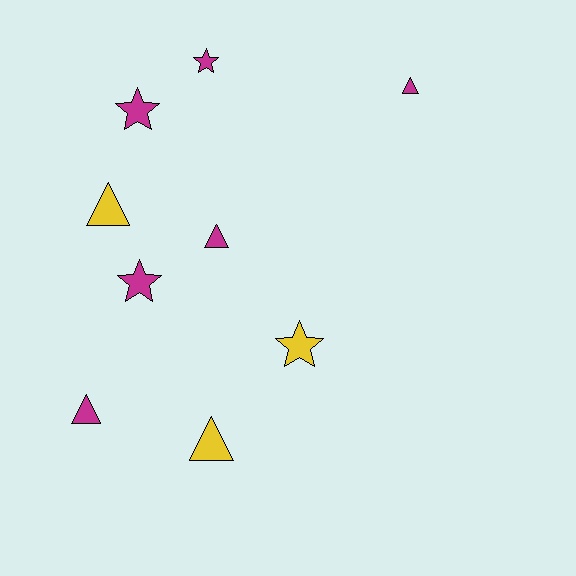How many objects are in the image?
There are 9 objects.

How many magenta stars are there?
There are 3 magenta stars.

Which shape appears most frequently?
Triangle, with 5 objects.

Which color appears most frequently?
Magenta, with 6 objects.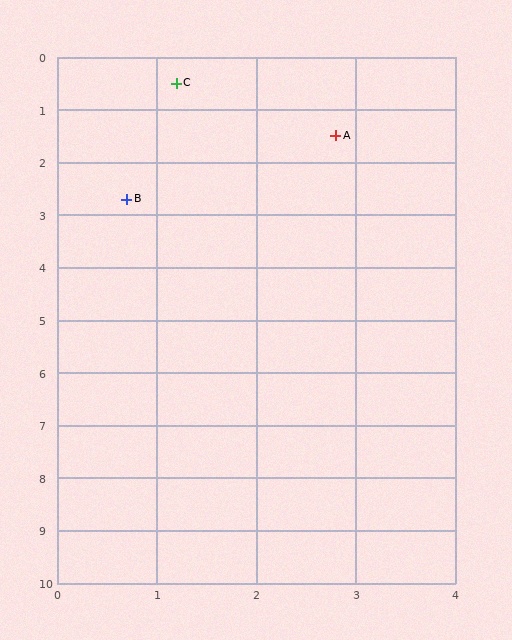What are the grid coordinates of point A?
Point A is at approximately (2.8, 1.5).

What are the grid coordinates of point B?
Point B is at approximately (0.7, 2.7).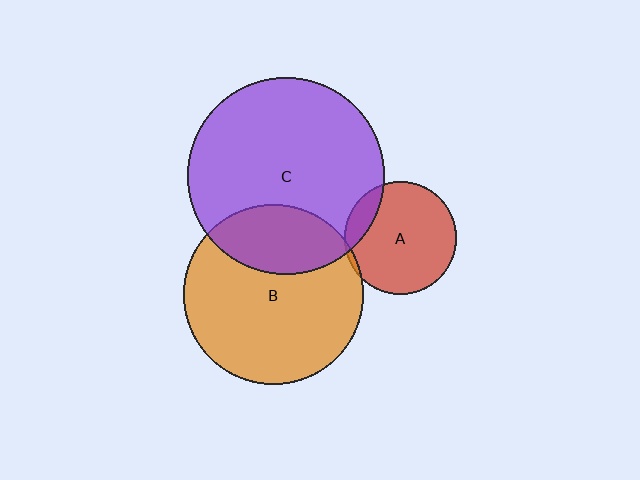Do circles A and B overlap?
Yes.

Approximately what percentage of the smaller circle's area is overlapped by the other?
Approximately 5%.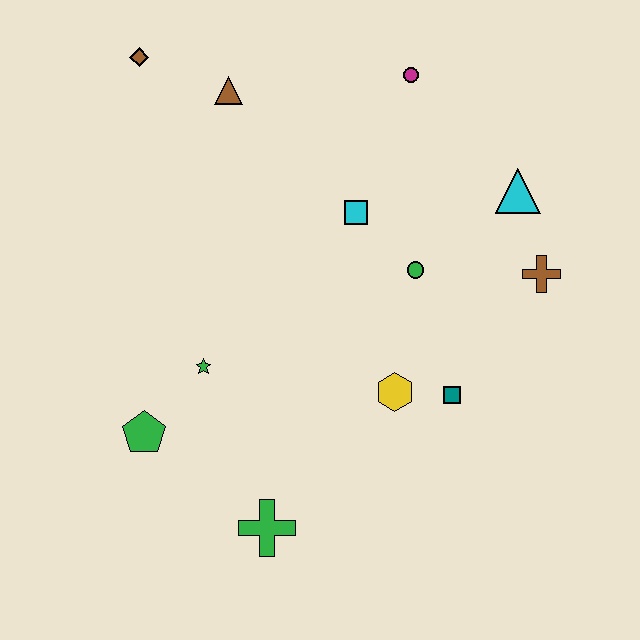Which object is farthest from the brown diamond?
The green cross is farthest from the brown diamond.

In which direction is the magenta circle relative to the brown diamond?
The magenta circle is to the right of the brown diamond.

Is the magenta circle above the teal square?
Yes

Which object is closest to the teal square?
The yellow hexagon is closest to the teal square.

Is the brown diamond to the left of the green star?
Yes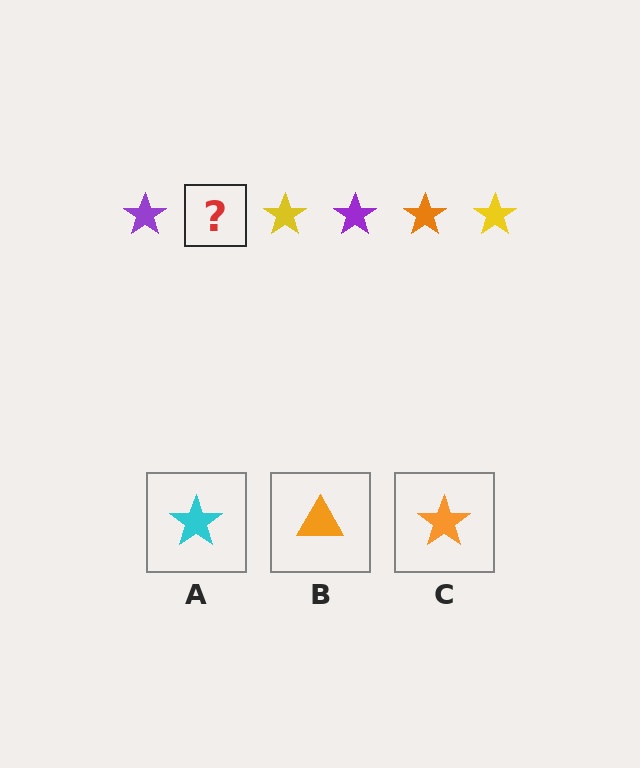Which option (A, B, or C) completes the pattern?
C.